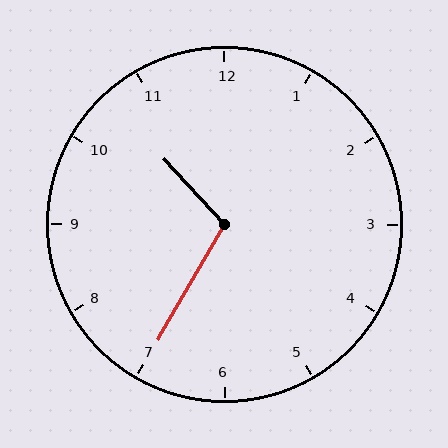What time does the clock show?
10:35.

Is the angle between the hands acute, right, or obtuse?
It is obtuse.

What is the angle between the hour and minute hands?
Approximately 108 degrees.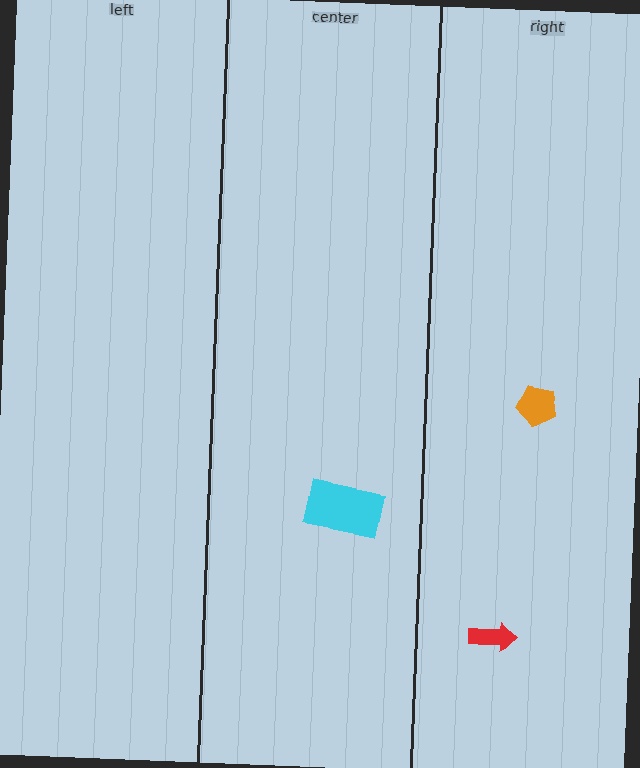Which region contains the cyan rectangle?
The center region.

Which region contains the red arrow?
The right region.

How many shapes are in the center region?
1.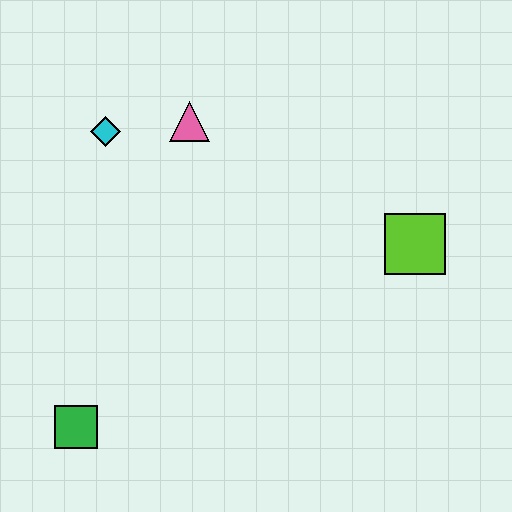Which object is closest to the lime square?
The pink triangle is closest to the lime square.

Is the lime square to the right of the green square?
Yes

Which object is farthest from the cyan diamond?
The lime square is farthest from the cyan diamond.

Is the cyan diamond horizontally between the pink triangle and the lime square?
No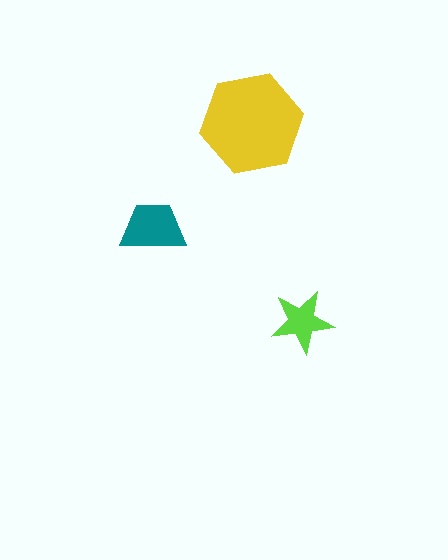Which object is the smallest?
The lime star.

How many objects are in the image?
There are 3 objects in the image.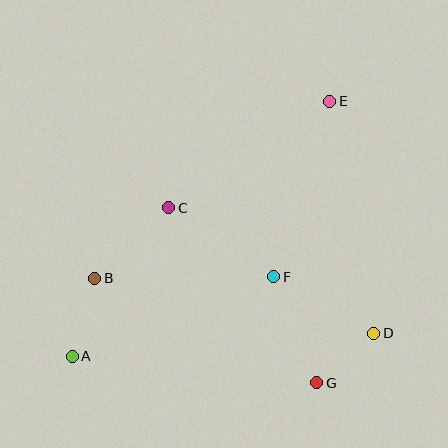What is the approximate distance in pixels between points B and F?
The distance between B and F is approximately 179 pixels.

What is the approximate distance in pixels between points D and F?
The distance between D and F is approximately 115 pixels.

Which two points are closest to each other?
Points D and G are closest to each other.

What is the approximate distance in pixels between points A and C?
The distance between A and C is approximately 177 pixels.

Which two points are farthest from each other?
Points A and E are farthest from each other.